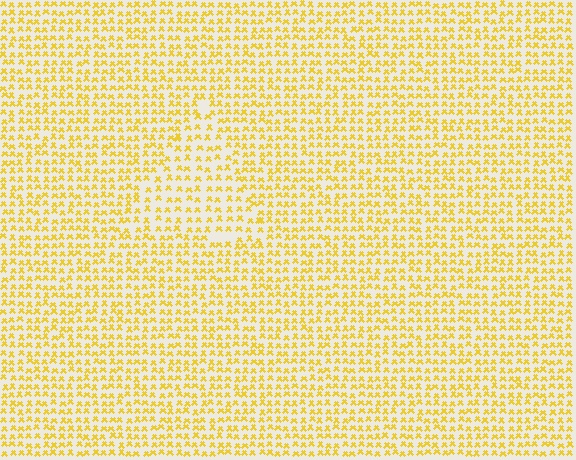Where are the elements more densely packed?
The elements are more densely packed outside the triangle boundary.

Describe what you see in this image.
The image contains small yellow elements arranged at two different densities. A triangle-shaped region is visible where the elements are less densely packed than the surrounding area.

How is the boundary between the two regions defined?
The boundary is defined by a change in element density (approximately 1.5x ratio). All elements are the same color, size, and shape.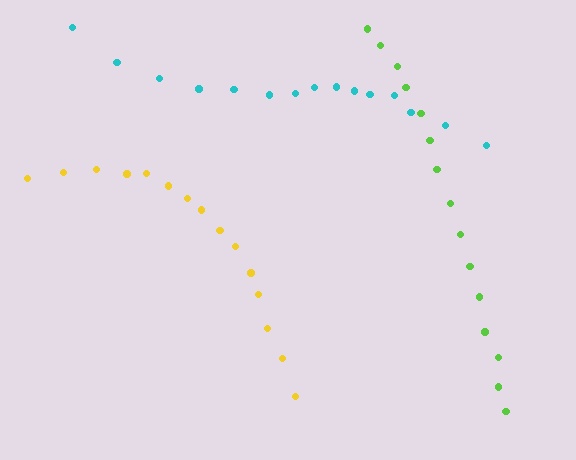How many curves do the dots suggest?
There are 3 distinct paths.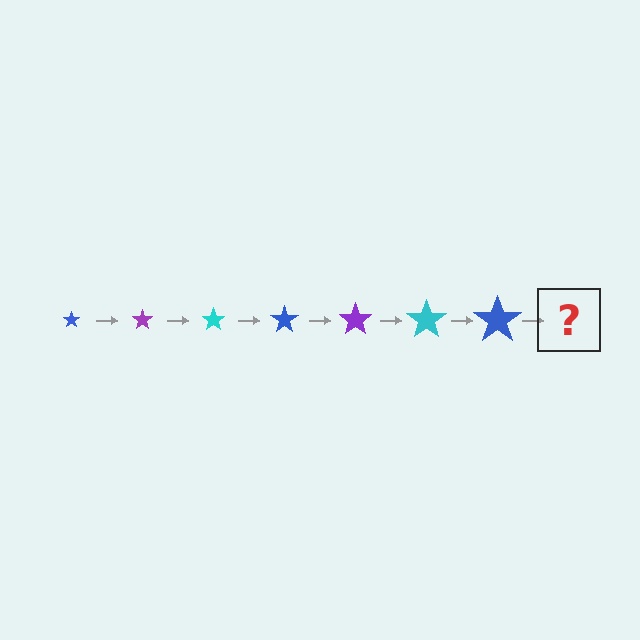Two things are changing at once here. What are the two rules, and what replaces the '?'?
The two rules are that the star grows larger each step and the color cycles through blue, purple, and cyan. The '?' should be a purple star, larger than the previous one.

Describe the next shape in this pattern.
It should be a purple star, larger than the previous one.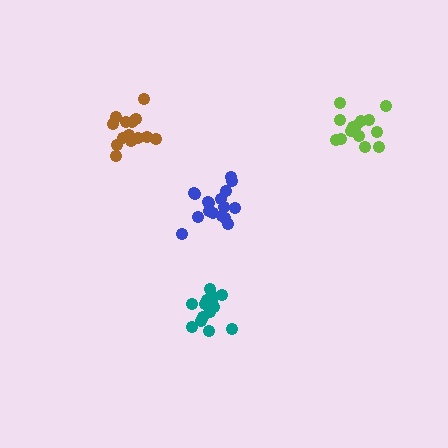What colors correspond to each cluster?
The clusters are colored: brown, blue, lime, teal.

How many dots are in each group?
Group 1: 14 dots, Group 2: 17 dots, Group 3: 14 dots, Group 4: 14 dots (59 total).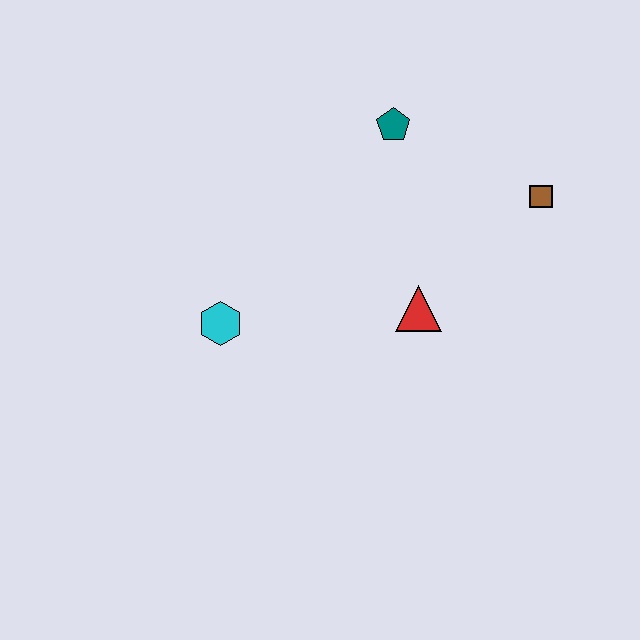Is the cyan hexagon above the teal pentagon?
No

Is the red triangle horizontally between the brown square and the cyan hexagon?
Yes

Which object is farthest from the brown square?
The cyan hexagon is farthest from the brown square.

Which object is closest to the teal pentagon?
The brown square is closest to the teal pentagon.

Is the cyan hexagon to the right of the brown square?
No